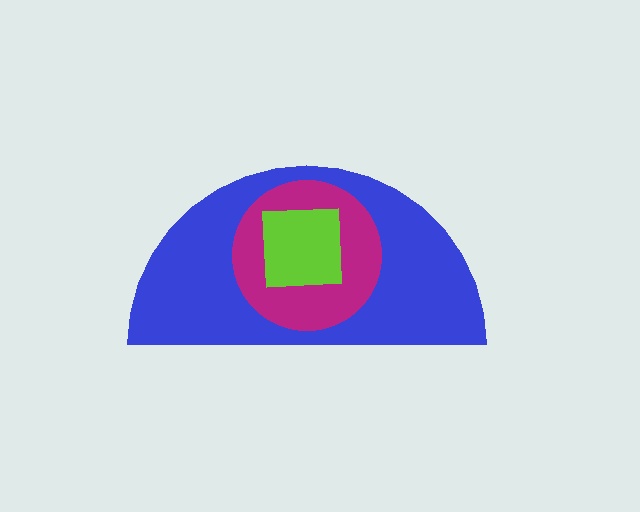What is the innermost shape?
The lime square.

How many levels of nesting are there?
3.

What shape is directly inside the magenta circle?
The lime square.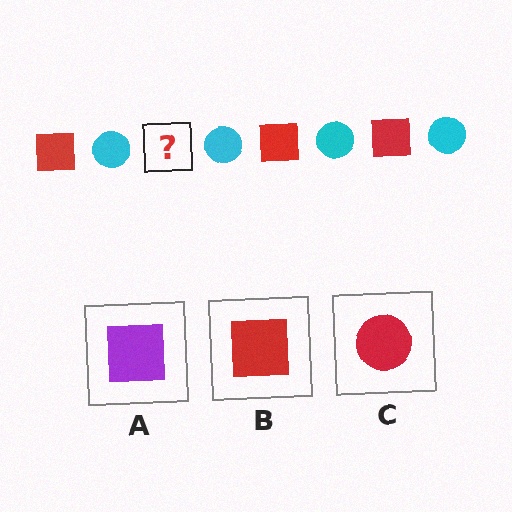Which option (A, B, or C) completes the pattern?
B.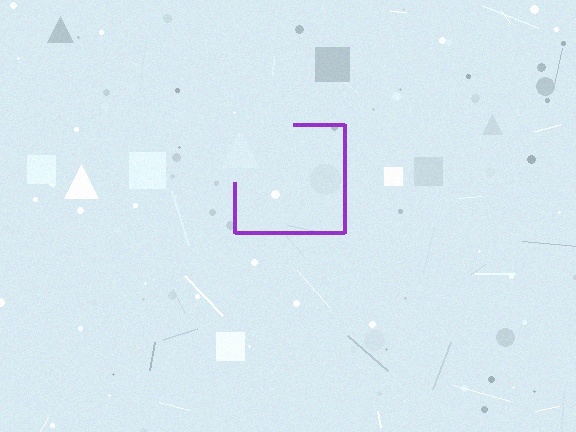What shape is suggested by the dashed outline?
The dashed outline suggests a square.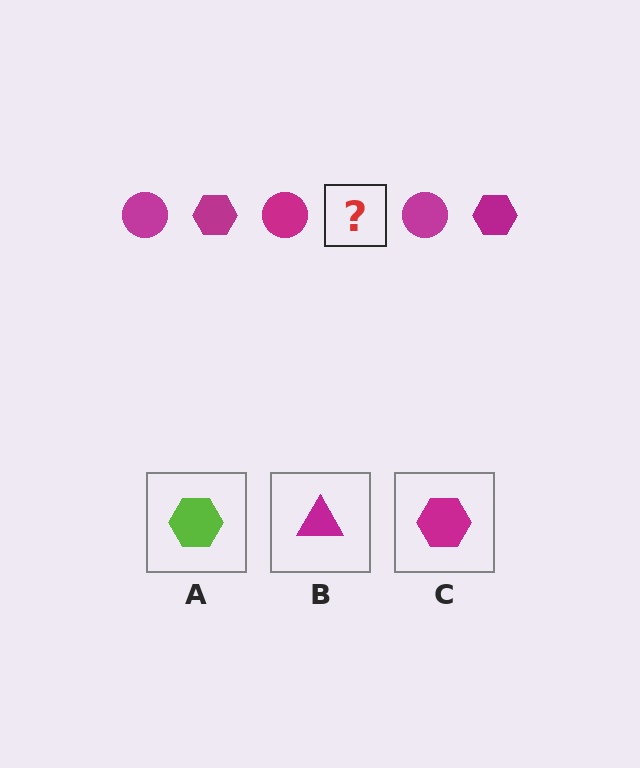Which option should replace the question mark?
Option C.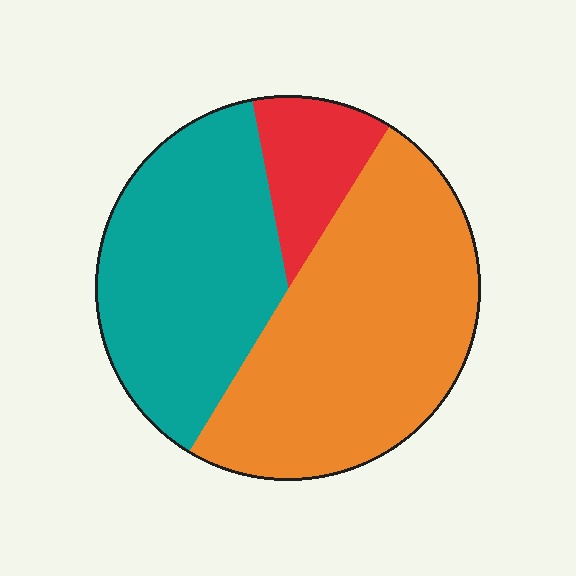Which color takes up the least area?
Red, at roughly 10%.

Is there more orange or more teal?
Orange.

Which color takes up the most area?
Orange, at roughly 50%.